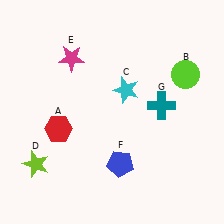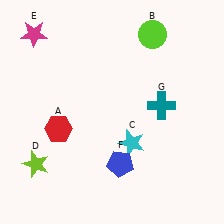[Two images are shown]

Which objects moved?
The objects that moved are: the lime circle (B), the cyan star (C), the magenta star (E).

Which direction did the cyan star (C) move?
The cyan star (C) moved down.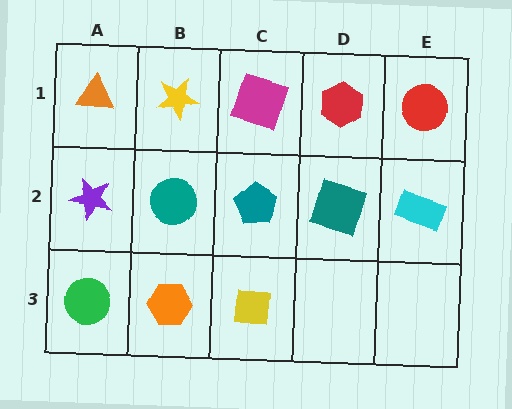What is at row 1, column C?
A magenta square.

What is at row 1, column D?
A red hexagon.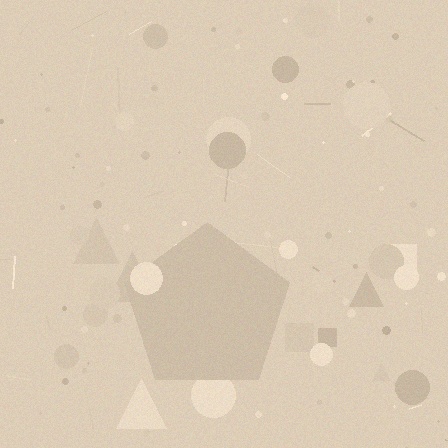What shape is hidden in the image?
A pentagon is hidden in the image.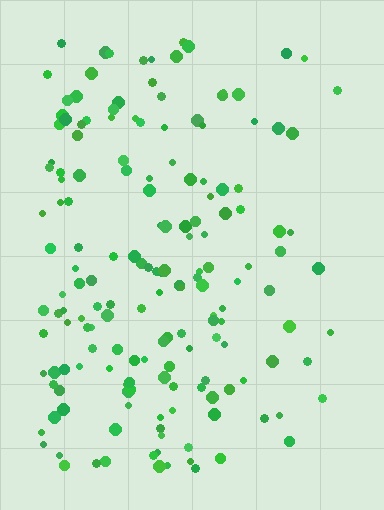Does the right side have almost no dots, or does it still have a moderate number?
Still a moderate number, just noticeably fewer than the left.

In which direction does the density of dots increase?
From right to left, with the left side densest.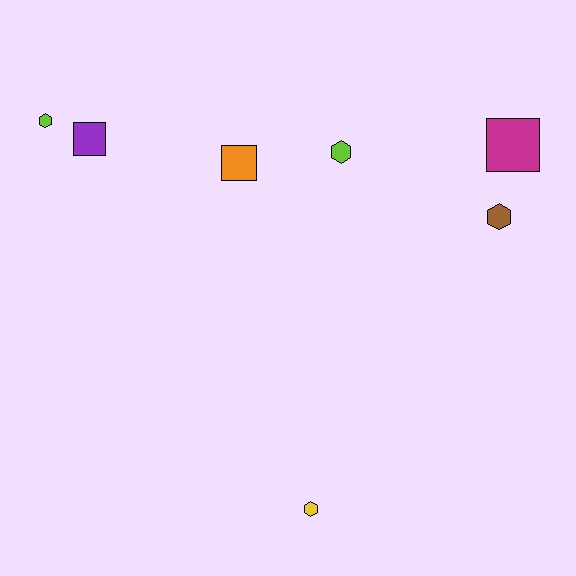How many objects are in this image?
There are 7 objects.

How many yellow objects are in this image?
There is 1 yellow object.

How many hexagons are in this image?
There are 4 hexagons.